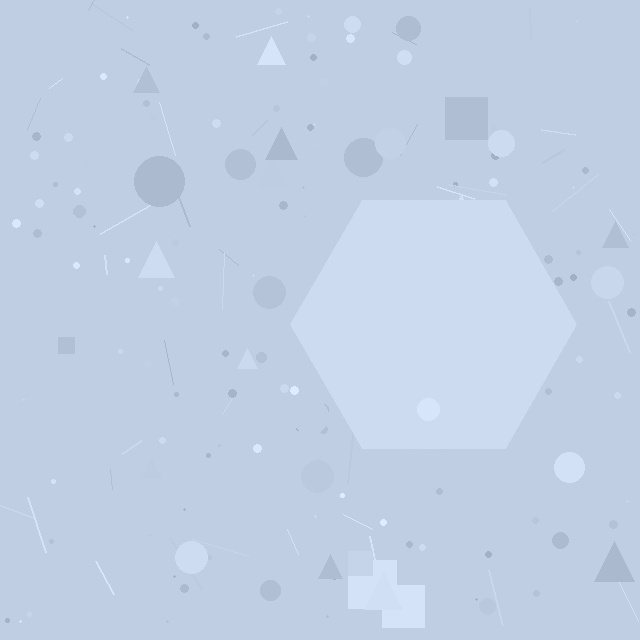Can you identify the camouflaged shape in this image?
The camouflaged shape is a hexagon.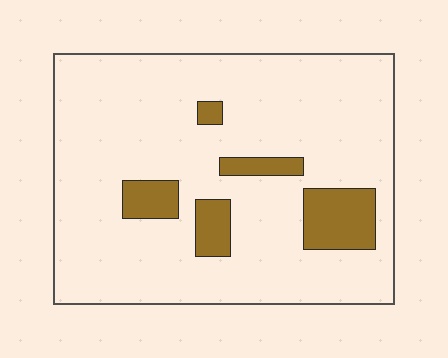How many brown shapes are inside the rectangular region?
5.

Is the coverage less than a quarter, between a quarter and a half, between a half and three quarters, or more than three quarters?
Less than a quarter.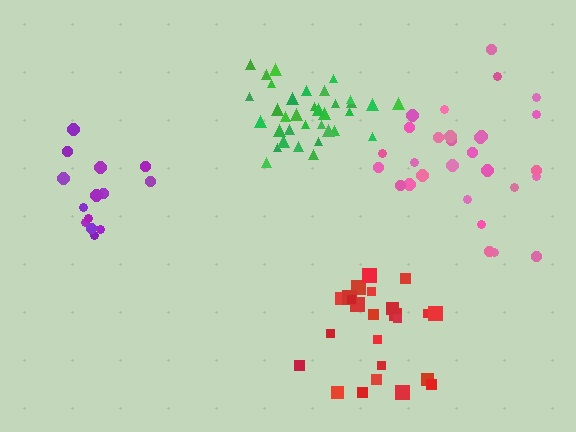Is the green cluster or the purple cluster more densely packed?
Green.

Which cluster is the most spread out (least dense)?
Pink.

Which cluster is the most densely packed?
Green.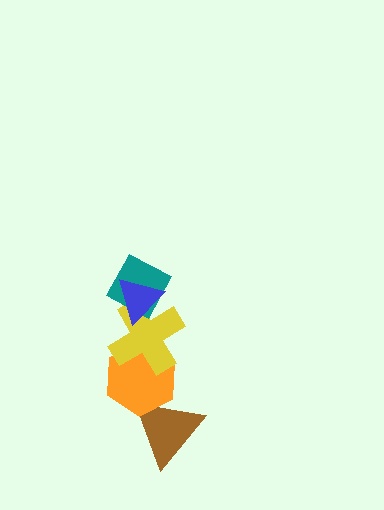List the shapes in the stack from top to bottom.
From top to bottom: the blue triangle, the teal diamond, the yellow cross, the orange hexagon, the brown triangle.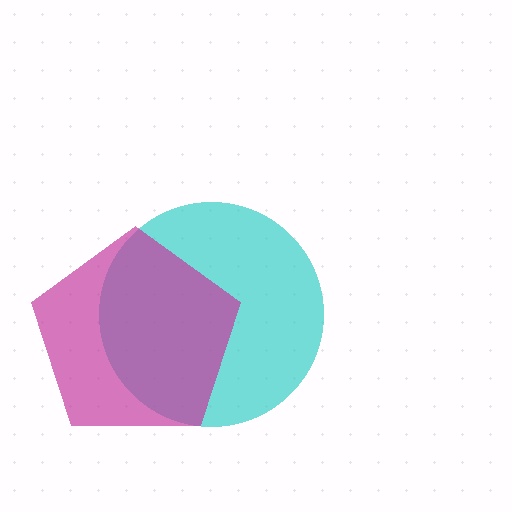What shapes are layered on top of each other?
The layered shapes are: a cyan circle, a magenta pentagon.